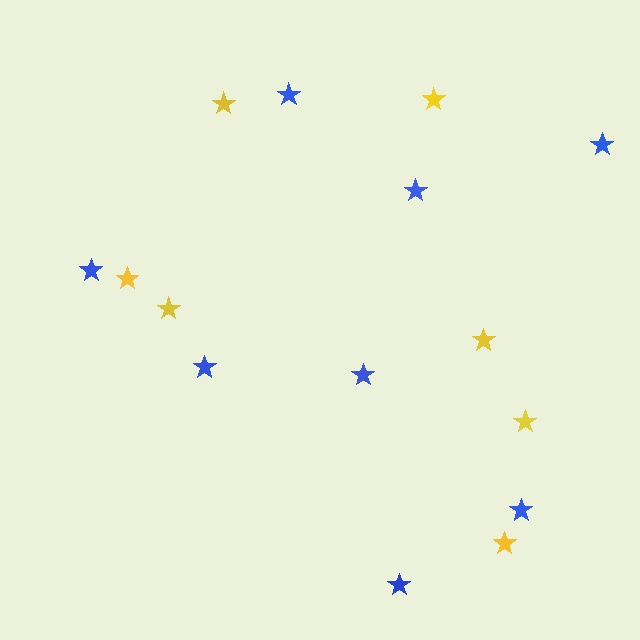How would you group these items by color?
There are 2 groups: one group of yellow stars (7) and one group of blue stars (8).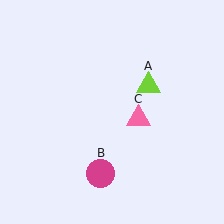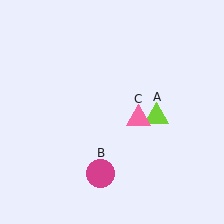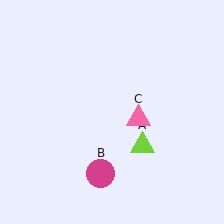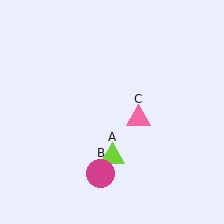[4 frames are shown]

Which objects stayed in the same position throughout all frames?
Magenta circle (object B) and pink triangle (object C) remained stationary.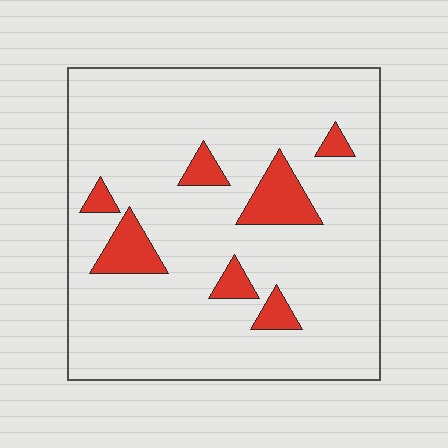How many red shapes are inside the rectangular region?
7.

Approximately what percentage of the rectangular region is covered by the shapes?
Approximately 10%.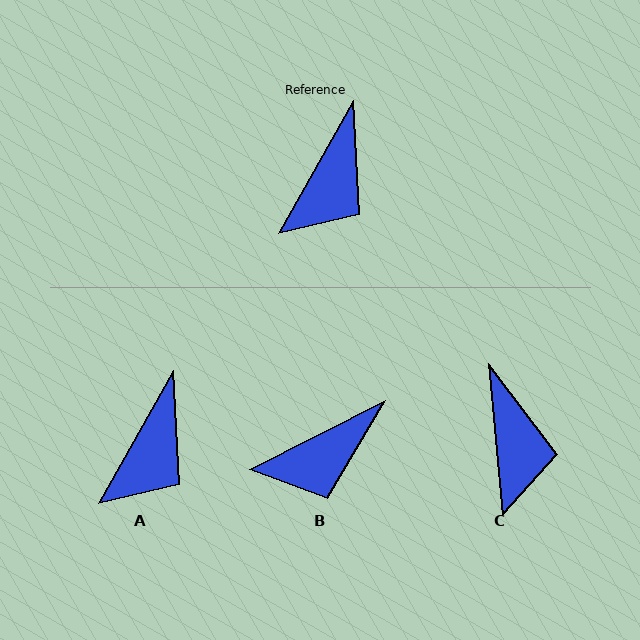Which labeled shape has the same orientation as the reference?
A.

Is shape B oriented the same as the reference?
No, it is off by about 34 degrees.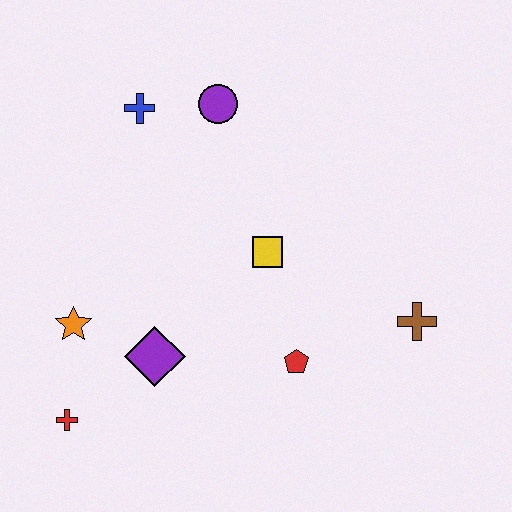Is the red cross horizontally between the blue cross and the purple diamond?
No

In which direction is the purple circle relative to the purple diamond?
The purple circle is above the purple diamond.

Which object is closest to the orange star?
The purple diamond is closest to the orange star.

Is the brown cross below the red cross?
No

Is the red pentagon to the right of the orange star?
Yes